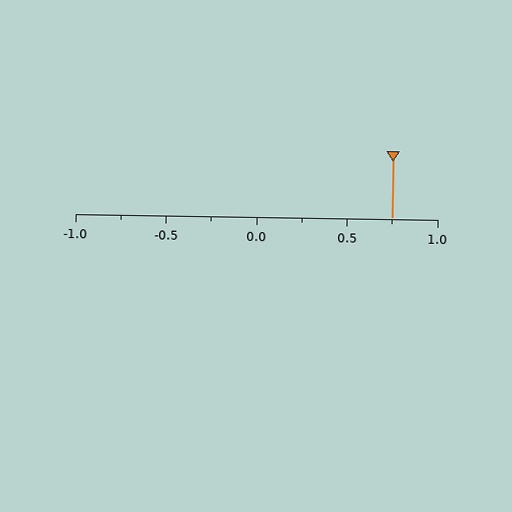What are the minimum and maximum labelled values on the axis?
The axis runs from -1.0 to 1.0.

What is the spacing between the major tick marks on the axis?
The major ticks are spaced 0.5 apart.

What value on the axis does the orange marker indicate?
The marker indicates approximately 0.75.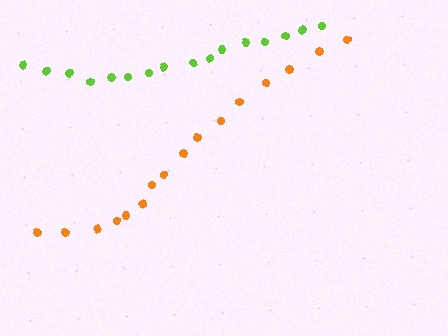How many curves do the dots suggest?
There are 2 distinct paths.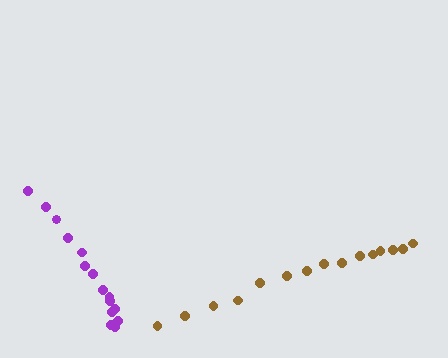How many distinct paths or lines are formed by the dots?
There are 2 distinct paths.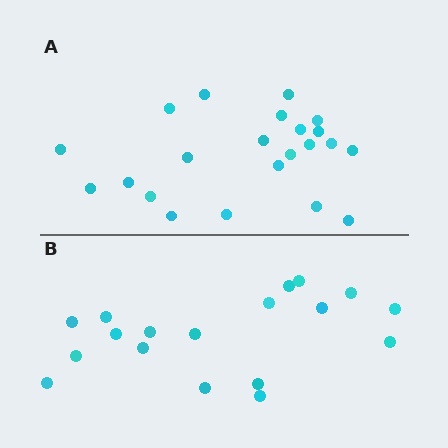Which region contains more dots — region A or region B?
Region A (the top region) has more dots.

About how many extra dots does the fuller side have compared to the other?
Region A has about 4 more dots than region B.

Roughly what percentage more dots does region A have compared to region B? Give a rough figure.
About 20% more.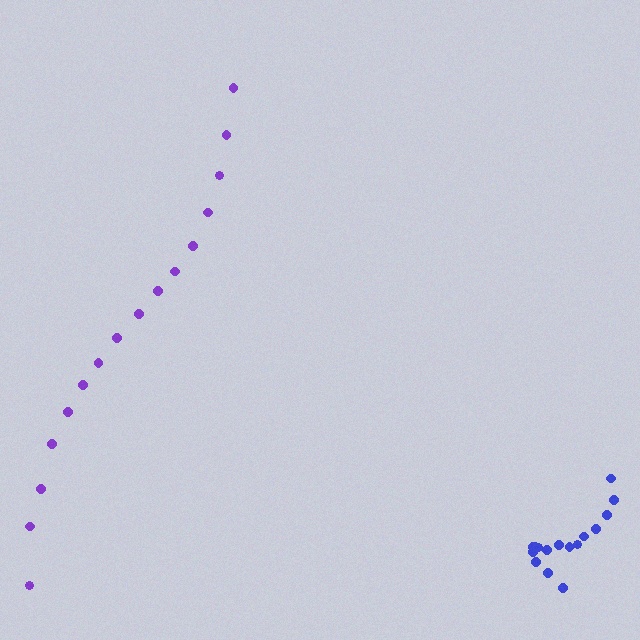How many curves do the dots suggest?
There are 2 distinct paths.